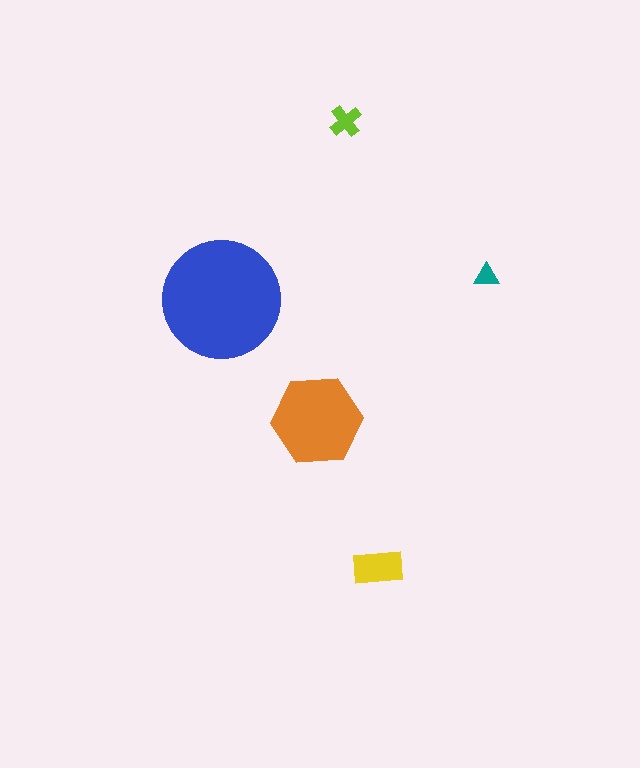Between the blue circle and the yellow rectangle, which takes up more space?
The blue circle.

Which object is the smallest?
The teal triangle.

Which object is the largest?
The blue circle.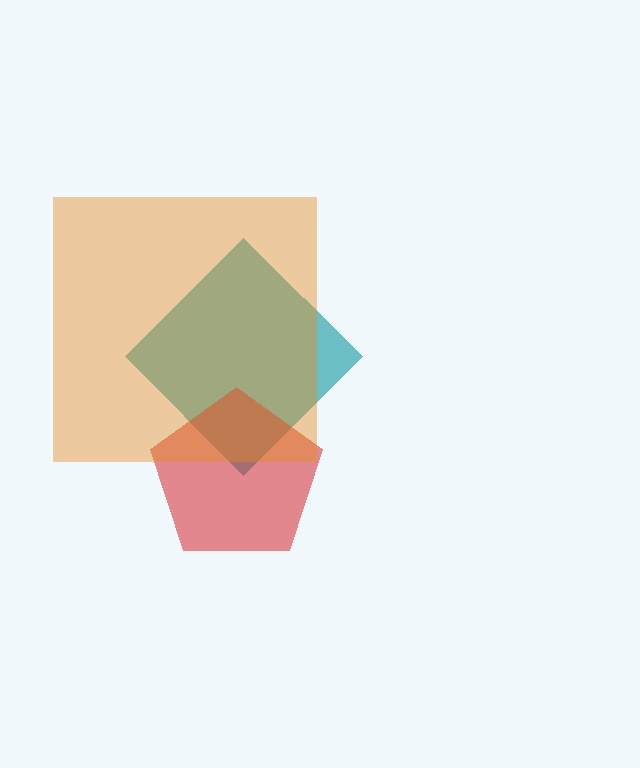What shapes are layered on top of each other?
The layered shapes are: a teal diamond, a red pentagon, an orange square.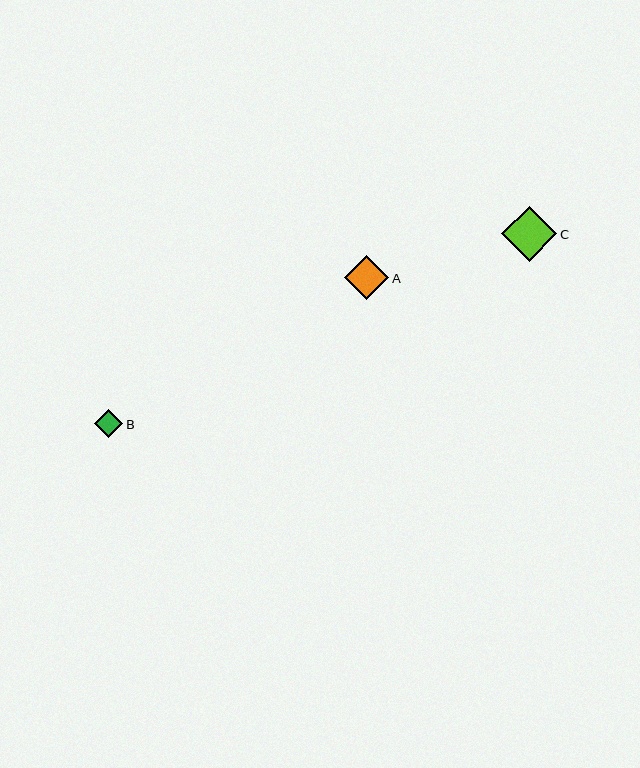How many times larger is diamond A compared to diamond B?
Diamond A is approximately 1.6 times the size of diamond B.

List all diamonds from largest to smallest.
From largest to smallest: C, A, B.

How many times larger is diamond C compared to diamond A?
Diamond C is approximately 1.3 times the size of diamond A.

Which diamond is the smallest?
Diamond B is the smallest with a size of approximately 28 pixels.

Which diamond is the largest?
Diamond C is the largest with a size of approximately 55 pixels.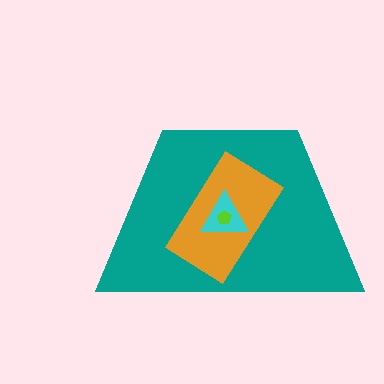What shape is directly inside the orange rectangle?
The cyan triangle.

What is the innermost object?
The lime pentagon.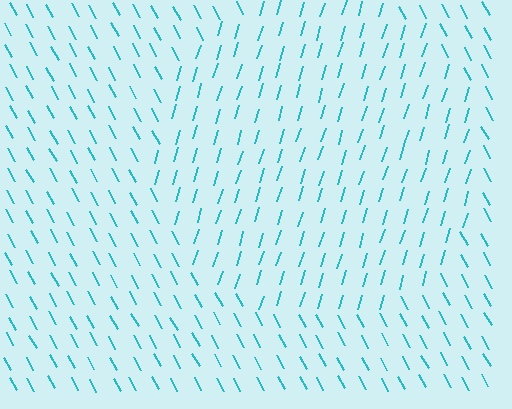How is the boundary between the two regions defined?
The boundary is defined purely by a change in line orientation (approximately 45 degrees difference). All lines are the same color and thickness.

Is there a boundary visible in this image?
Yes, there is a texture boundary formed by a change in line orientation.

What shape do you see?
I see a circle.